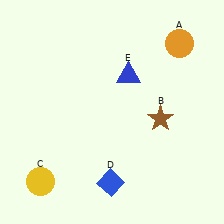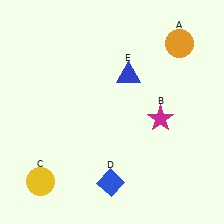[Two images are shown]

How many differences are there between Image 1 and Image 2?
There is 1 difference between the two images.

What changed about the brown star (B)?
In Image 1, B is brown. In Image 2, it changed to magenta.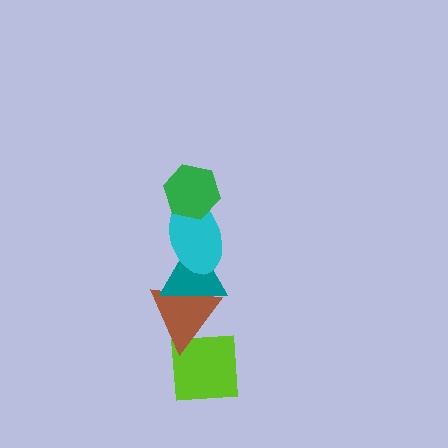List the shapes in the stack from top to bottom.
From top to bottom: the green hexagon, the cyan ellipse, the teal triangle, the brown triangle, the lime square.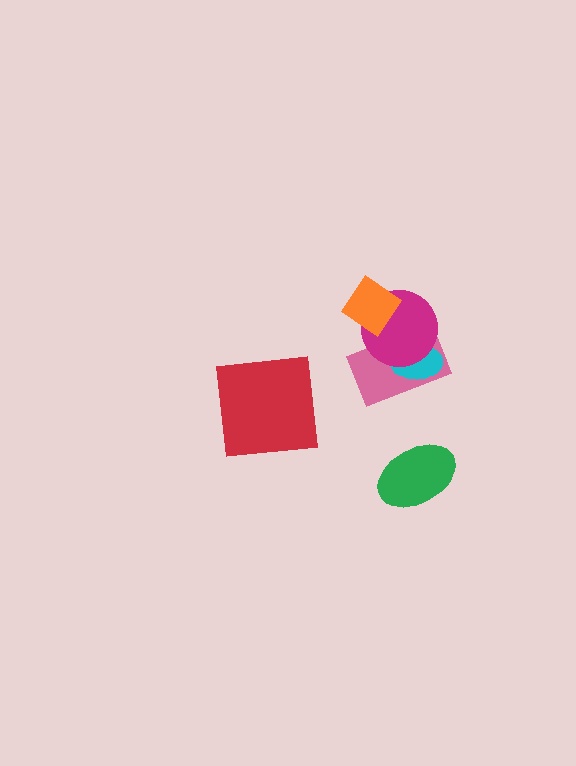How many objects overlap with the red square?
0 objects overlap with the red square.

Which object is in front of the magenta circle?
The orange diamond is in front of the magenta circle.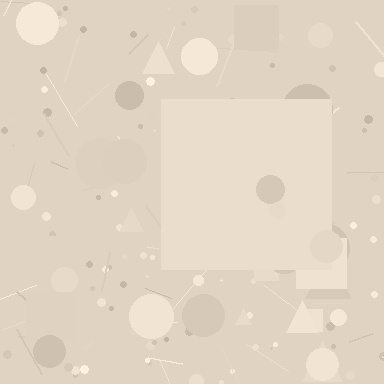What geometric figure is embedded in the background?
A square is embedded in the background.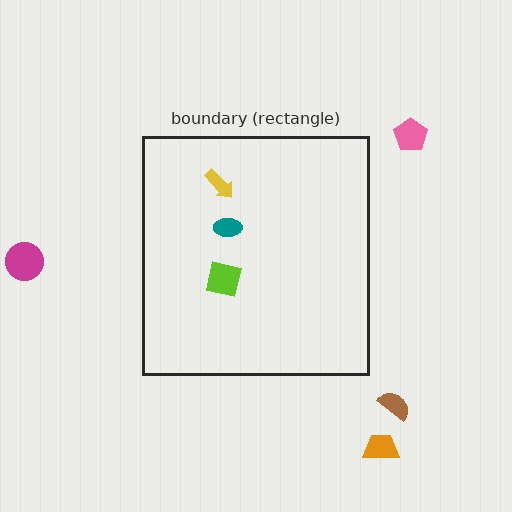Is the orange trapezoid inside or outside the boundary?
Outside.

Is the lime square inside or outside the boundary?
Inside.